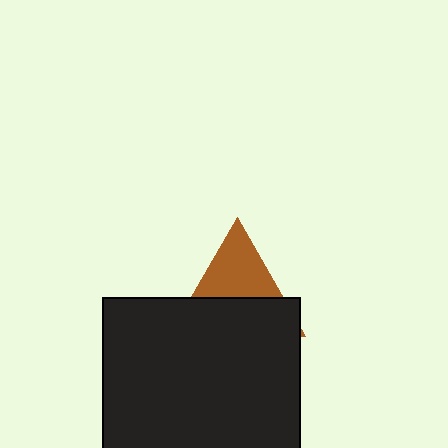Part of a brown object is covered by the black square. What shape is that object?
It is a triangle.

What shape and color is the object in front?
The object in front is a black square.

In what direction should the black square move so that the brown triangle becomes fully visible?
The black square should move down. That is the shortest direction to clear the overlap and leave the brown triangle fully visible.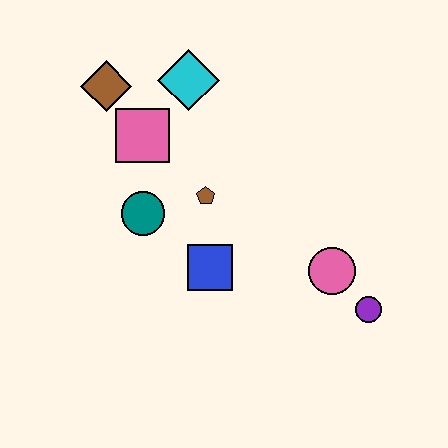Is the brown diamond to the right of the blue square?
No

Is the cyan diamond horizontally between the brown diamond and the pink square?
No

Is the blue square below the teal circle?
Yes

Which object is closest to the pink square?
The brown diamond is closest to the pink square.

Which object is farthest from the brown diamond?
The purple circle is farthest from the brown diamond.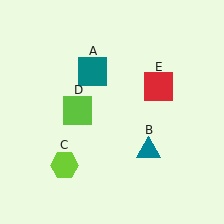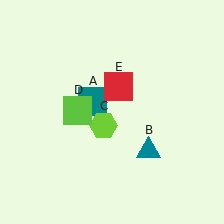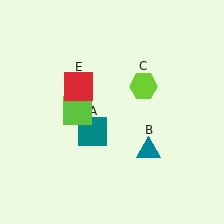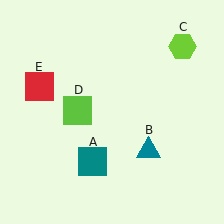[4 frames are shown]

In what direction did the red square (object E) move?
The red square (object E) moved left.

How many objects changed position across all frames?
3 objects changed position: teal square (object A), lime hexagon (object C), red square (object E).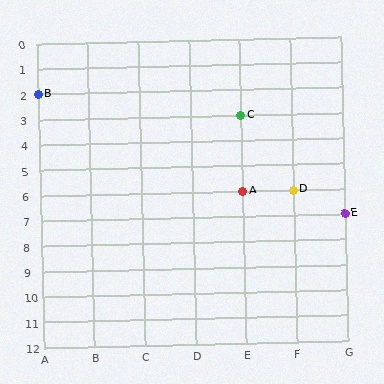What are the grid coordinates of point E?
Point E is at grid coordinates (G, 7).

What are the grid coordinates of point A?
Point A is at grid coordinates (E, 6).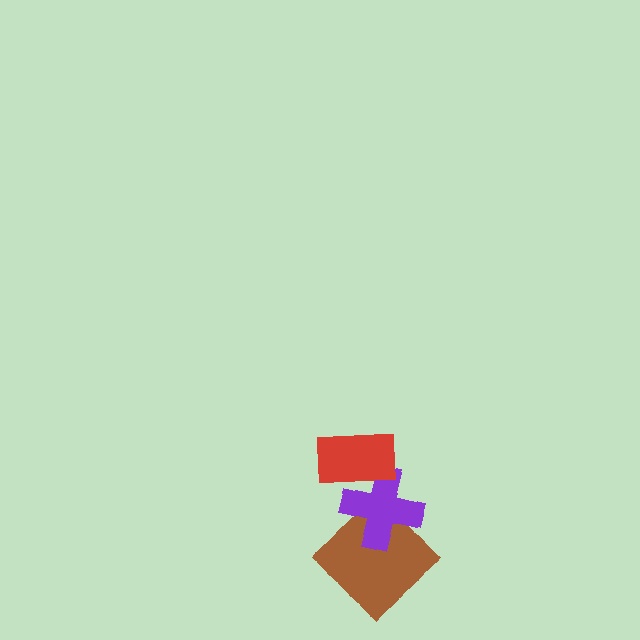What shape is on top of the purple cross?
The red rectangle is on top of the purple cross.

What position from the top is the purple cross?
The purple cross is 2nd from the top.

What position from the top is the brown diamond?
The brown diamond is 3rd from the top.